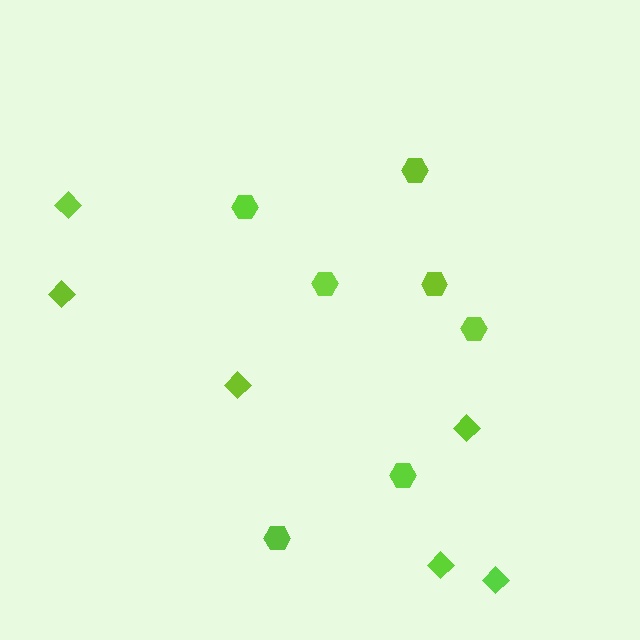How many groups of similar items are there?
There are 2 groups: one group of hexagons (7) and one group of diamonds (6).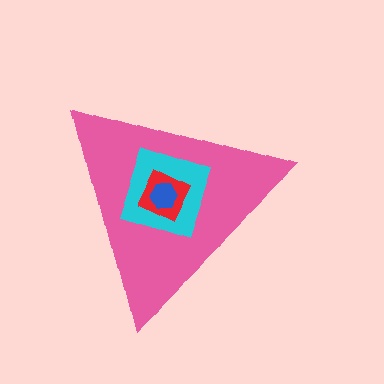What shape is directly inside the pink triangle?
The cyan diamond.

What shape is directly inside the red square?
The blue hexagon.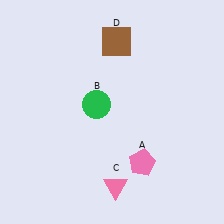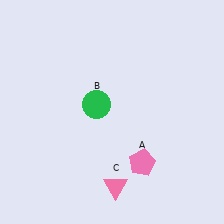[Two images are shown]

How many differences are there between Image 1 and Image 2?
There is 1 difference between the two images.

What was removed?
The brown square (D) was removed in Image 2.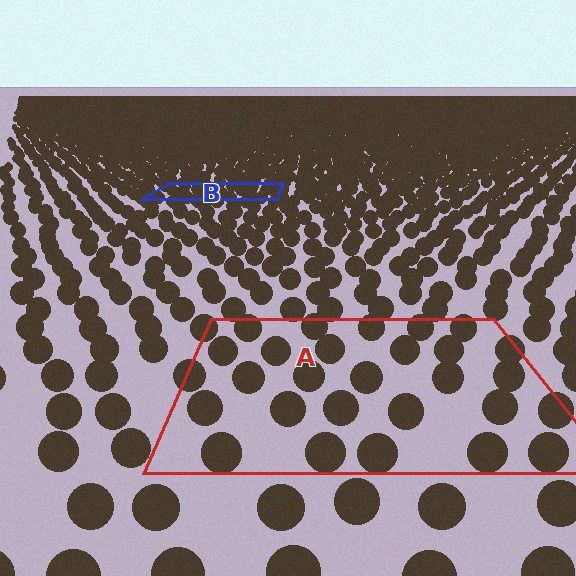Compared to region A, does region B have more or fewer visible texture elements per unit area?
Region B has more texture elements per unit area — they are packed more densely because it is farther away.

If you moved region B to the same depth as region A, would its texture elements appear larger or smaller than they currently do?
They would appear larger. At a closer depth, the same texture elements are projected at a bigger on-screen size.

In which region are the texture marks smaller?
The texture marks are smaller in region B, because it is farther away.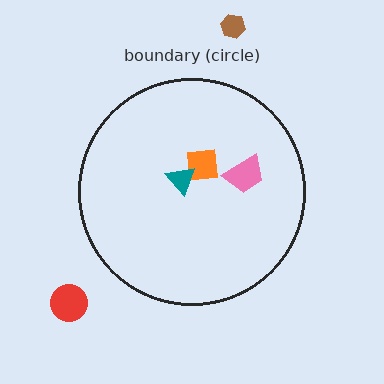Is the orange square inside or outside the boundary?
Inside.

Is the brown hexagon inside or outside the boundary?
Outside.